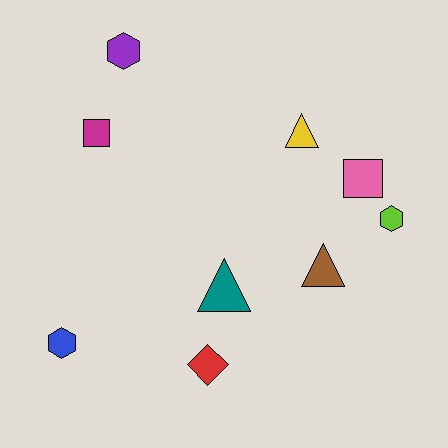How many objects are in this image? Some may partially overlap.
There are 9 objects.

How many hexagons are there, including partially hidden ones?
There are 3 hexagons.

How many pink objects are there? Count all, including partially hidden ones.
There is 1 pink object.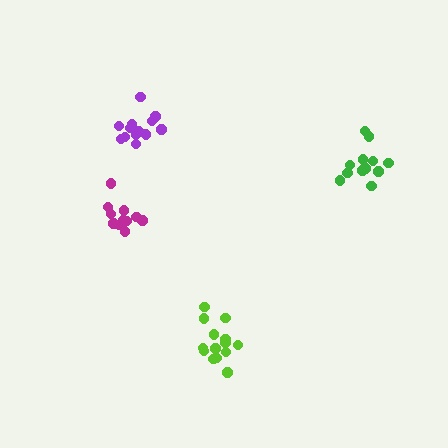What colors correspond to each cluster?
The clusters are colored: lime, magenta, green, purple.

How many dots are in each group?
Group 1: 14 dots, Group 2: 11 dots, Group 3: 12 dots, Group 4: 13 dots (50 total).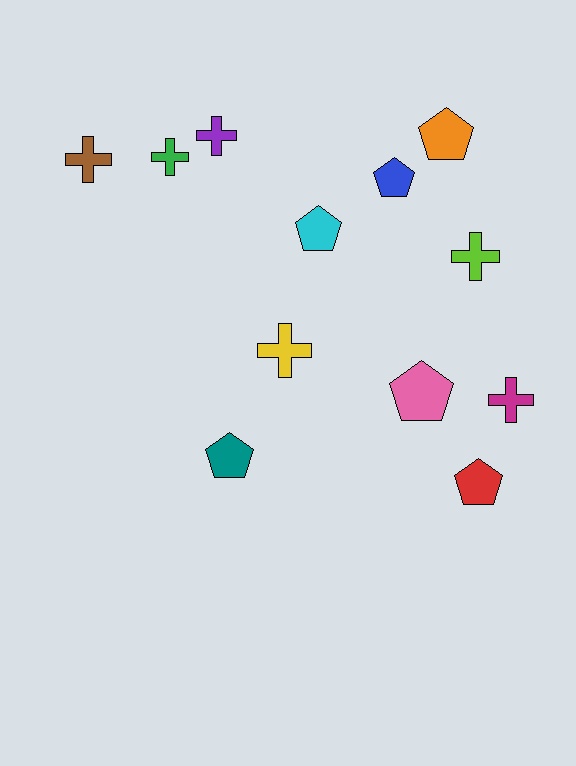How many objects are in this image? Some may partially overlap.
There are 12 objects.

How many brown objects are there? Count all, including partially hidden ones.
There is 1 brown object.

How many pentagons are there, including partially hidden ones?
There are 6 pentagons.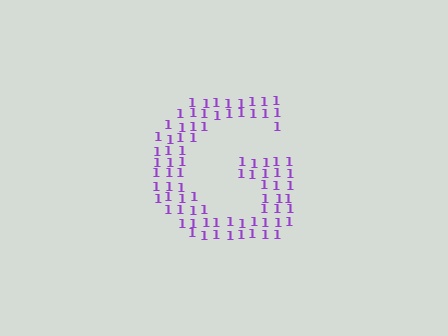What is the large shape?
The large shape is the letter G.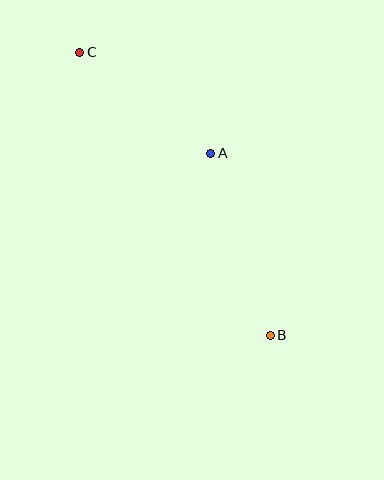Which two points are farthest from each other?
Points B and C are farthest from each other.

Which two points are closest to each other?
Points A and C are closest to each other.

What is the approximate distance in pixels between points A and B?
The distance between A and B is approximately 191 pixels.